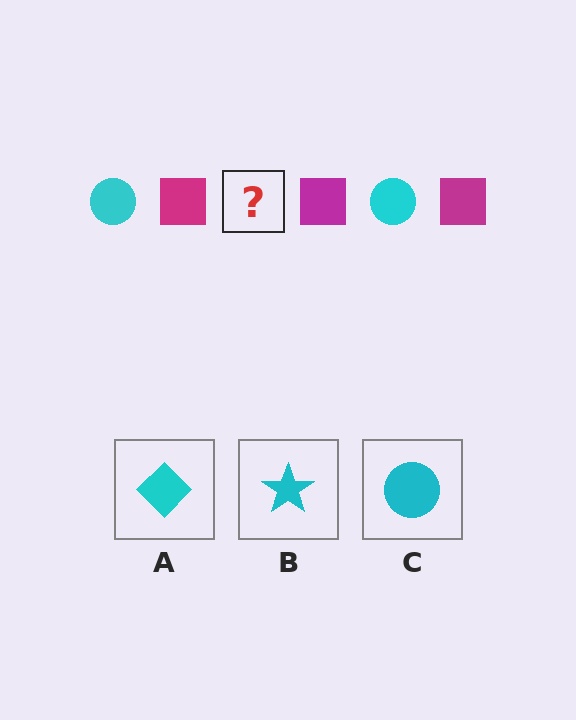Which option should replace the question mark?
Option C.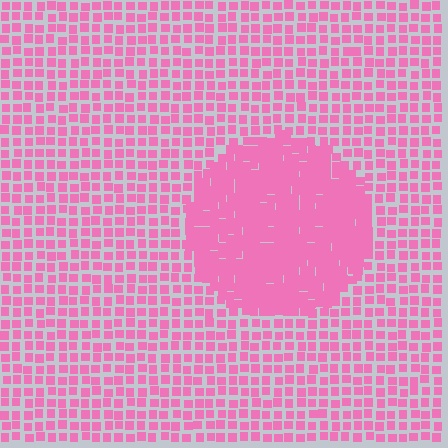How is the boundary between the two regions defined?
The boundary is defined by a change in element density (approximately 2.0x ratio). All elements are the same color, size, and shape.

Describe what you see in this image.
The image contains small pink elements arranged at two different densities. A circle-shaped region is visible where the elements are more densely packed than the surrounding area.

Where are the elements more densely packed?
The elements are more densely packed inside the circle boundary.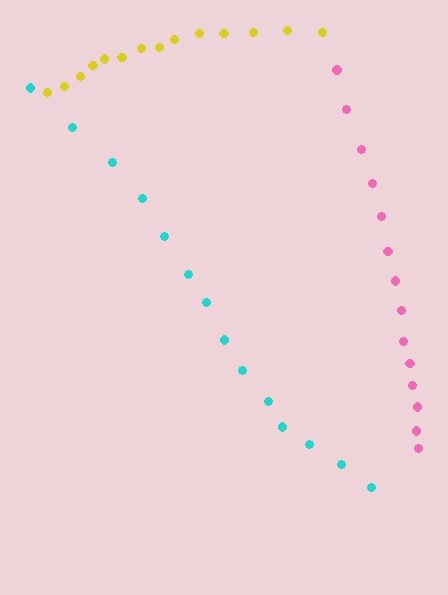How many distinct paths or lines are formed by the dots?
There are 3 distinct paths.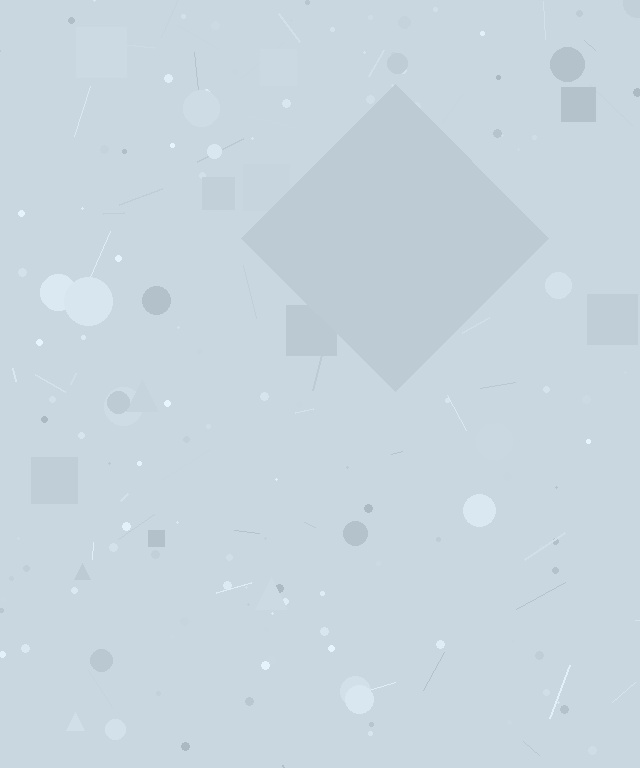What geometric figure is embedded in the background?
A diamond is embedded in the background.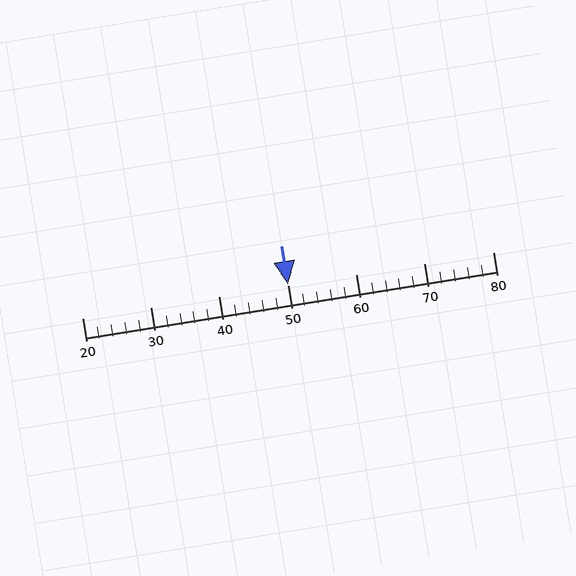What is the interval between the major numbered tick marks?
The major tick marks are spaced 10 units apart.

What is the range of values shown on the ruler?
The ruler shows values from 20 to 80.